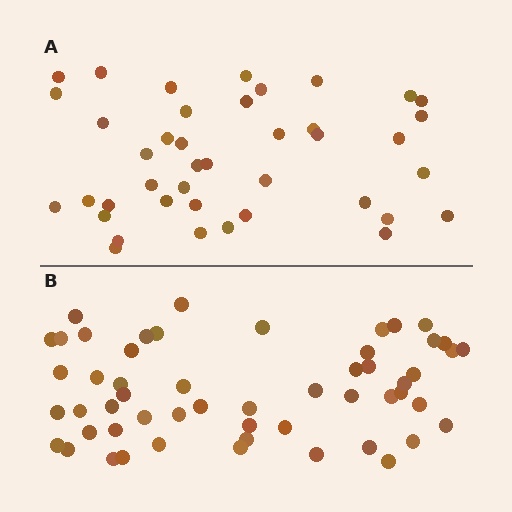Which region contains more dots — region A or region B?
Region B (the bottom region) has more dots.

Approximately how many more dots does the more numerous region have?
Region B has approximately 15 more dots than region A.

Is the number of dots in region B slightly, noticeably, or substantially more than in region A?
Region B has noticeably more, but not dramatically so. The ratio is roughly 1.3 to 1.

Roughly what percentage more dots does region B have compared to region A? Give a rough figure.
About 30% more.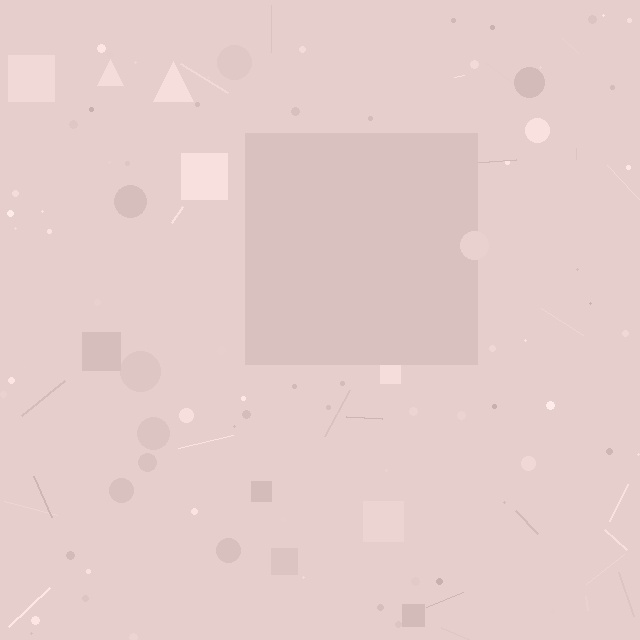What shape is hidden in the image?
A square is hidden in the image.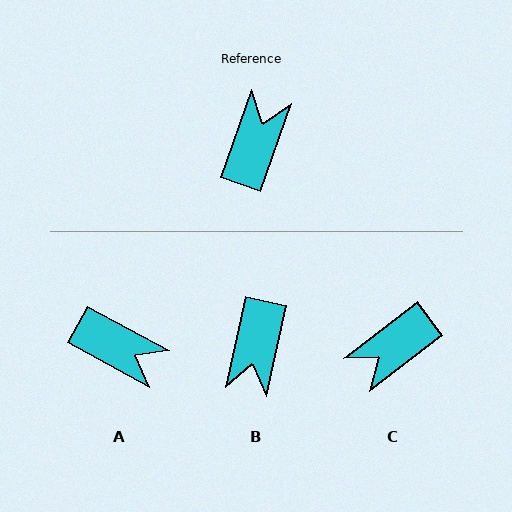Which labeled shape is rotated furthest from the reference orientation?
B, about 172 degrees away.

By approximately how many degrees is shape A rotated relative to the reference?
Approximately 99 degrees clockwise.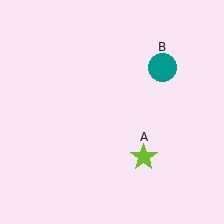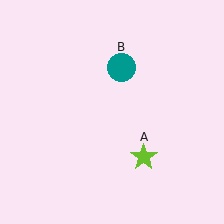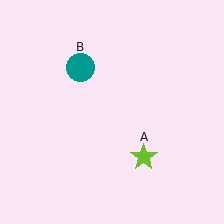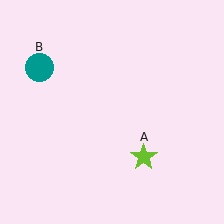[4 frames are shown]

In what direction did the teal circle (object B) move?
The teal circle (object B) moved left.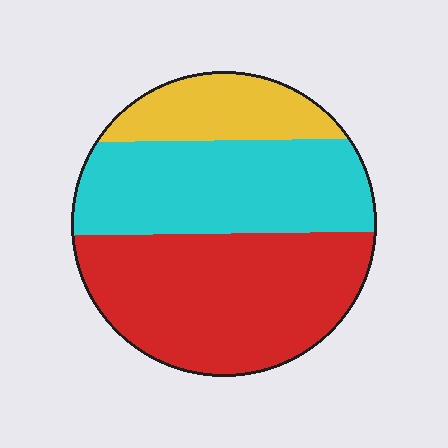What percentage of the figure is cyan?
Cyan covers 37% of the figure.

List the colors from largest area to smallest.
From largest to smallest: red, cyan, yellow.